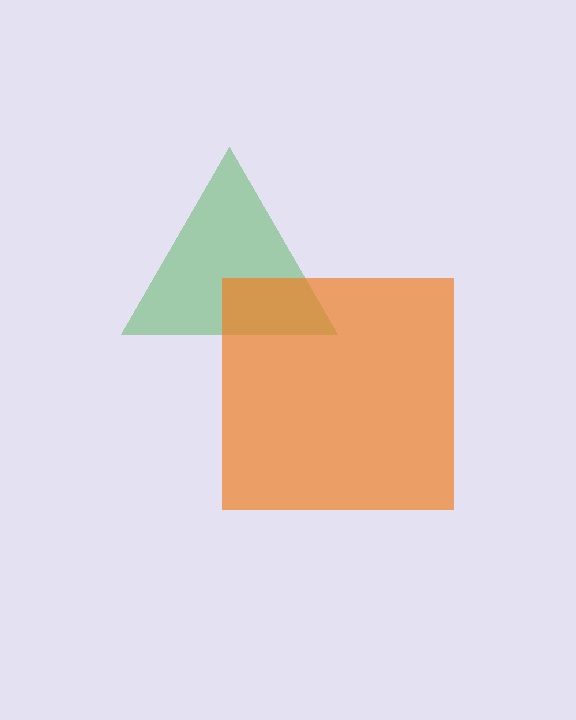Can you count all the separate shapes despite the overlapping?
Yes, there are 2 separate shapes.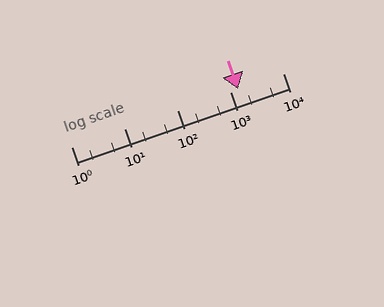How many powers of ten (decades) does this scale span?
The scale spans 4 decades, from 1 to 10000.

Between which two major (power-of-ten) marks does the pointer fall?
The pointer is between 1000 and 10000.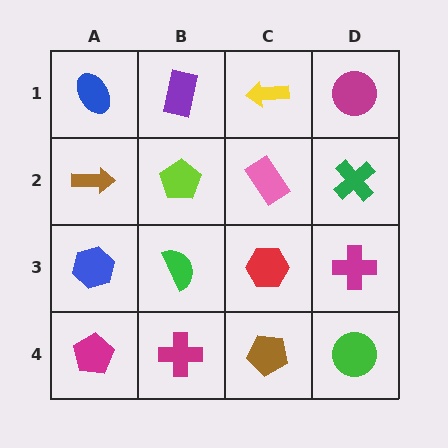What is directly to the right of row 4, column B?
A brown pentagon.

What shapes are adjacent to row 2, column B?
A purple rectangle (row 1, column B), a green semicircle (row 3, column B), a brown arrow (row 2, column A), a pink rectangle (row 2, column C).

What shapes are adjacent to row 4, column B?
A green semicircle (row 3, column B), a magenta pentagon (row 4, column A), a brown pentagon (row 4, column C).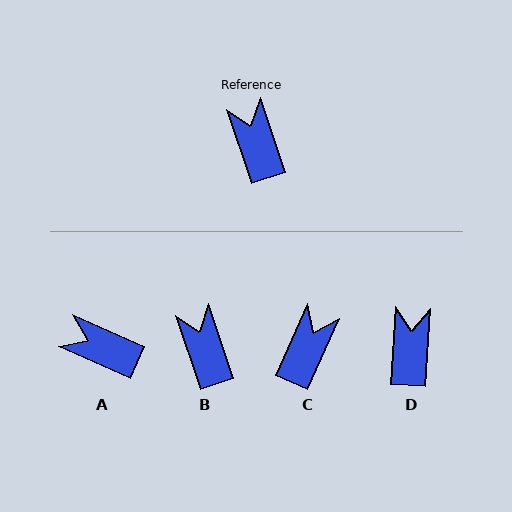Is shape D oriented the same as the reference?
No, it is off by about 22 degrees.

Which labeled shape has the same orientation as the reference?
B.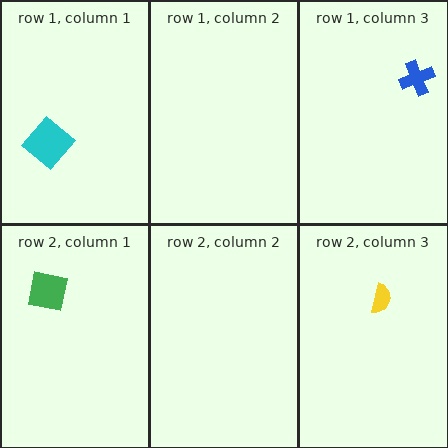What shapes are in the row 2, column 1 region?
The green square.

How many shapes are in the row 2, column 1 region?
1.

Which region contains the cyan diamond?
The row 1, column 1 region.